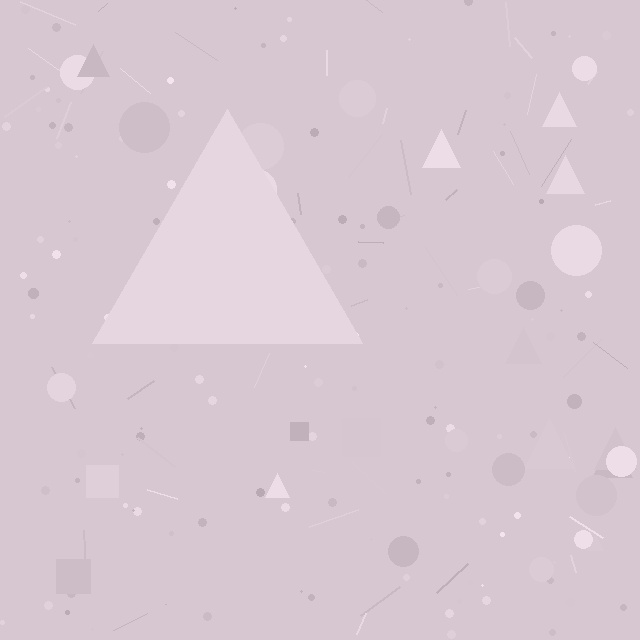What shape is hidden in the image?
A triangle is hidden in the image.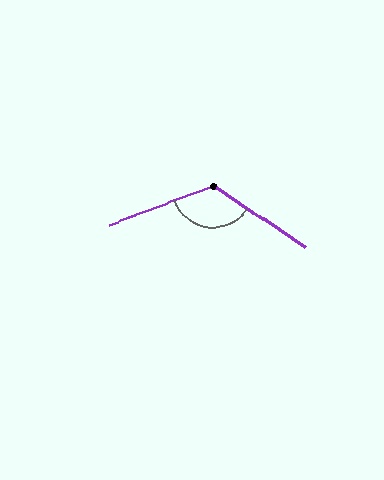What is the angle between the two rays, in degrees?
Approximately 126 degrees.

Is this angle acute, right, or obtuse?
It is obtuse.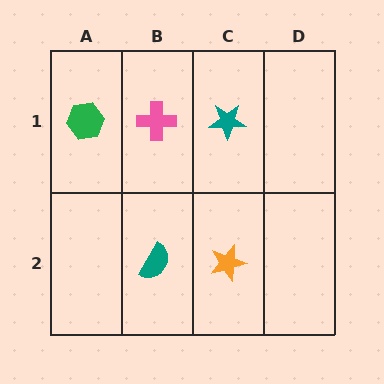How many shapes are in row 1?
3 shapes.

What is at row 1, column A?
A green hexagon.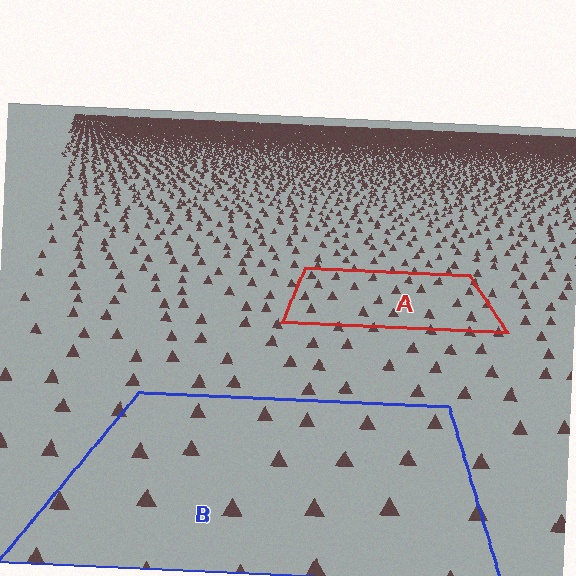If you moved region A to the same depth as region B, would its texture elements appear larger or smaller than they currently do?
They would appear larger. At a closer depth, the same texture elements are projected at a bigger on-screen size.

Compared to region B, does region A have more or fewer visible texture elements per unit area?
Region A has more texture elements per unit area — they are packed more densely because it is farther away.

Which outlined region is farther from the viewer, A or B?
Region A is farther from the viewer — the texture elements inside it appear smaller and more densely packed.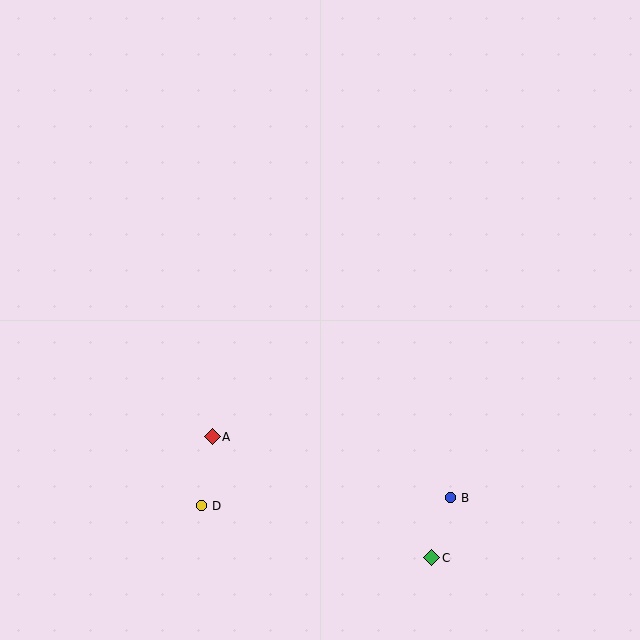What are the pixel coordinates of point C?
Point C is at (432, 558).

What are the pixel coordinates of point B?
Point B is at (451, 498).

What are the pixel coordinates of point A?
Point A is at (212, 437).